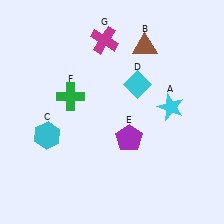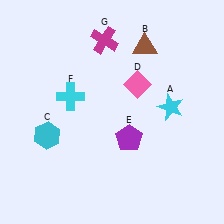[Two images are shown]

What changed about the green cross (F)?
In Image 1, F is green. In Image 2, it changed to cyan.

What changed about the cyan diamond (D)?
In Image 1, D is cyan. In Image 2, it changed to pink.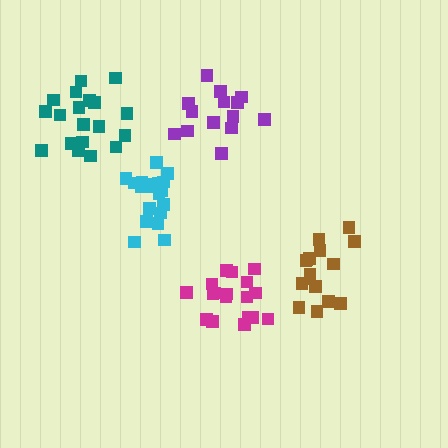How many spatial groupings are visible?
There are 5 spatial groupings.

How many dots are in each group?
Group 1: 19 dots, Group 2: 18 dots, Group 3: 14 dots, Group 4: 16 dots, Group 5: 19 dots (86 total).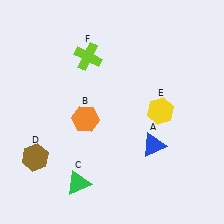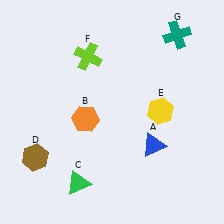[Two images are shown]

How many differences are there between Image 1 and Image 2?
There is 1 difference between the two images.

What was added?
A teal cross (G) was added in Image 2.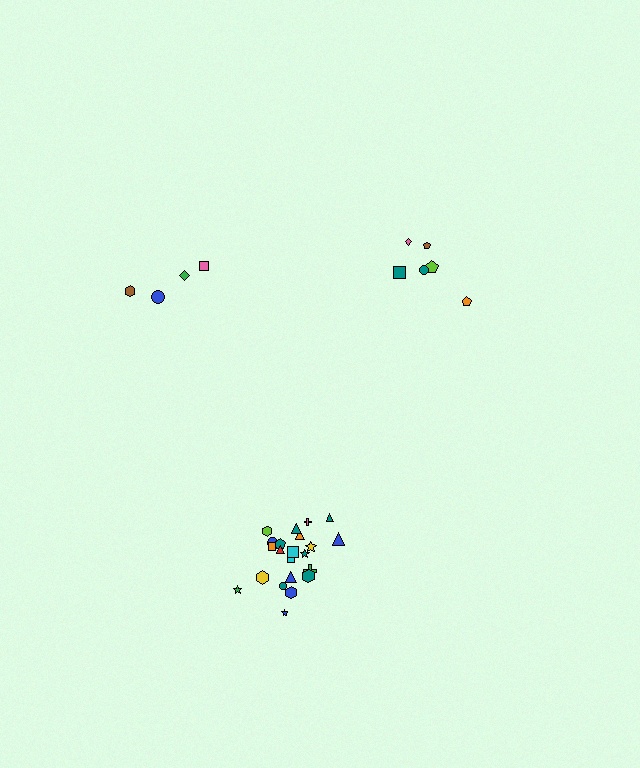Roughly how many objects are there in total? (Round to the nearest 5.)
Roughly 30 objects in total.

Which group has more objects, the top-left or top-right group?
The top-right group.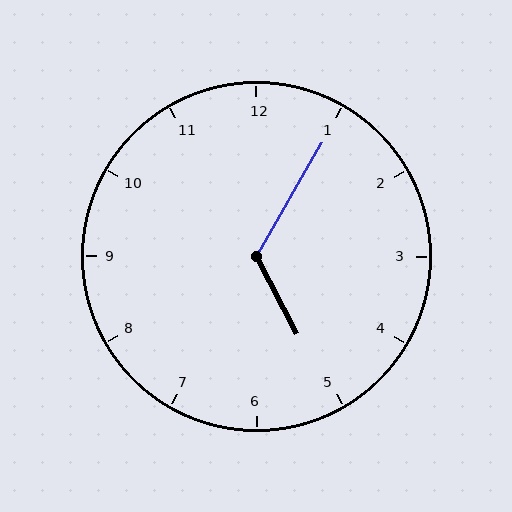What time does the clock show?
5:05.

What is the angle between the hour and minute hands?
Approximately 122 degrees.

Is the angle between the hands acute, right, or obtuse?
It is obtuse.